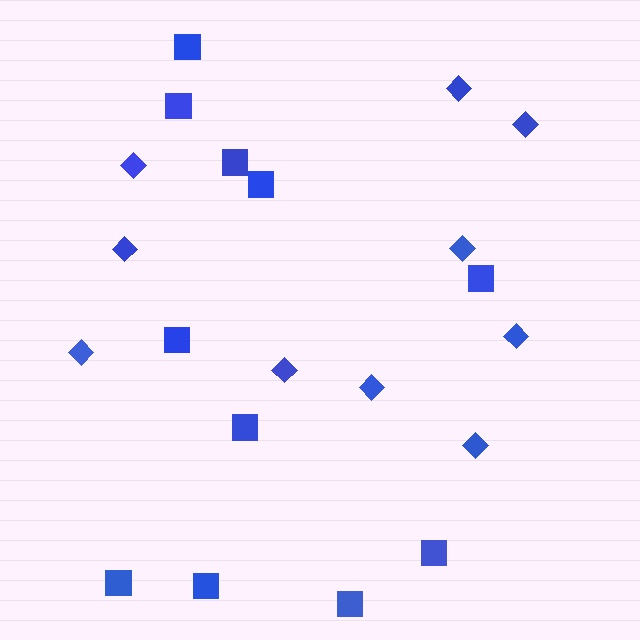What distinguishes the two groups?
There are 2 groups: one group of diamonds (10) and one group of squares (11).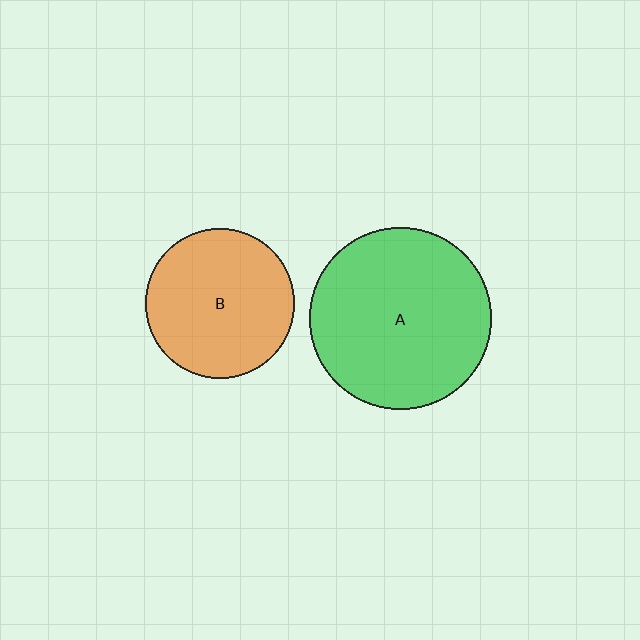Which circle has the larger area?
Circle A (green).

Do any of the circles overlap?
No, none of the circles overlap.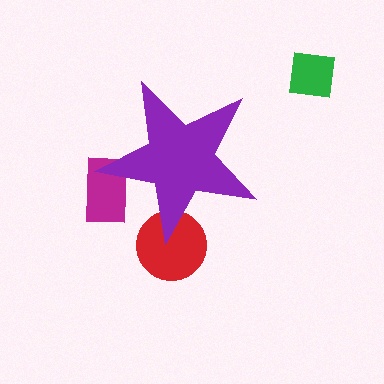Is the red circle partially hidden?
Yes, the red circle is partially hidden behind the purple star.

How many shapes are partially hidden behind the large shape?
2 shapes are partially hidden.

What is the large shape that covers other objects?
A purple star.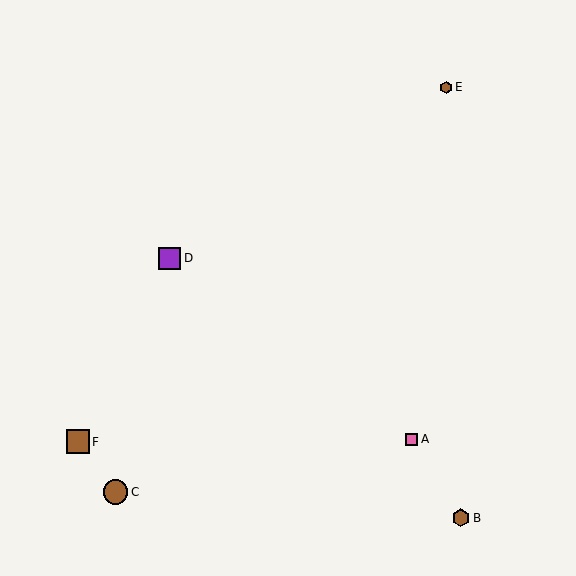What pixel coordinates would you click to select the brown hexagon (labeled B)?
Click at (461, 518) to select the brown hexagon B.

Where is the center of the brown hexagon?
The center of the brown hexagon is at (461, 518).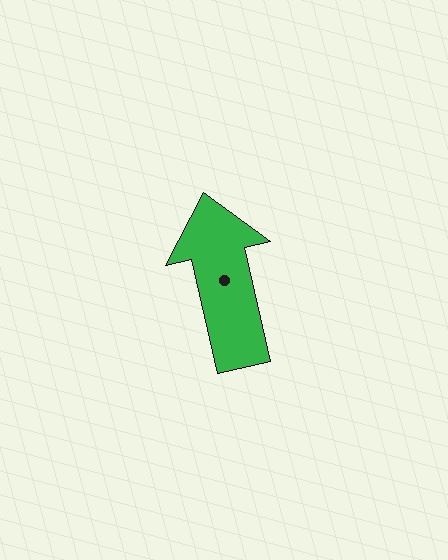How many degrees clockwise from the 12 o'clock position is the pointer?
Approximately 347 degrees.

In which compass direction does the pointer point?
North.